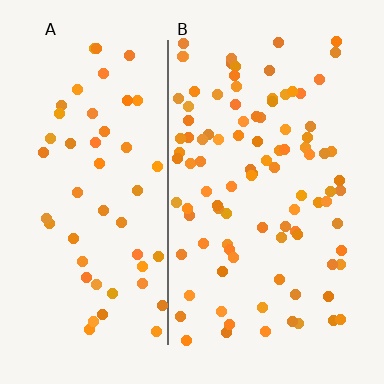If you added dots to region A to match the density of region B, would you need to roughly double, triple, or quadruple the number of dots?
Approximately double.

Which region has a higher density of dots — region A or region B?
B (the right).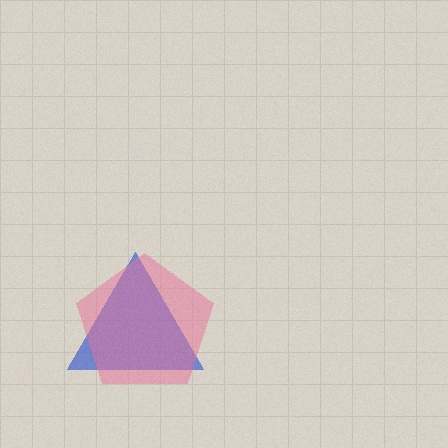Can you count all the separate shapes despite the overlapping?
Yes, there are 2 separate shapes.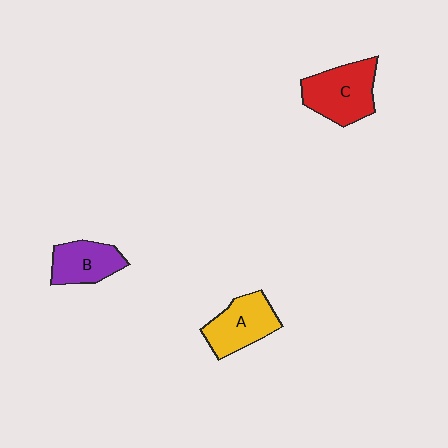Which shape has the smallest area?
Shape B (purple).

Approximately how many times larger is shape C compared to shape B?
Approximately 1.4 times.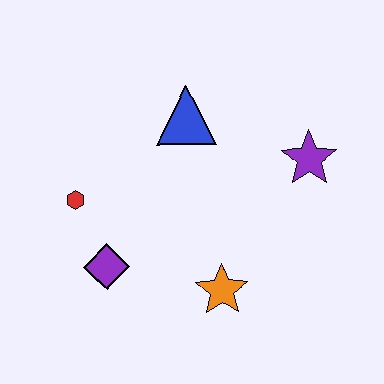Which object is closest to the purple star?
The blue triangle is closest to the purple star.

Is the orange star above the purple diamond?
No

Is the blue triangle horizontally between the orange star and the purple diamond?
Yes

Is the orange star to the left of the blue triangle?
No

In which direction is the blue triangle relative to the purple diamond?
The blue triangle is above the purple diamond.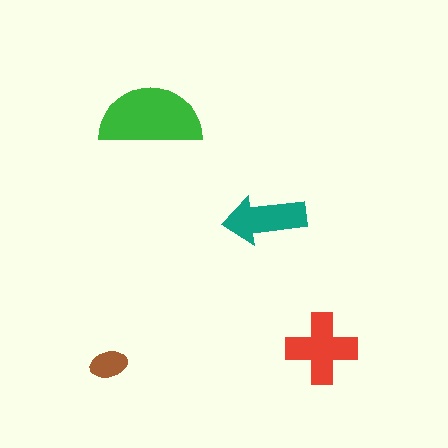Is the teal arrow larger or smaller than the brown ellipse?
Larger.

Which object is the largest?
The green semicircle.